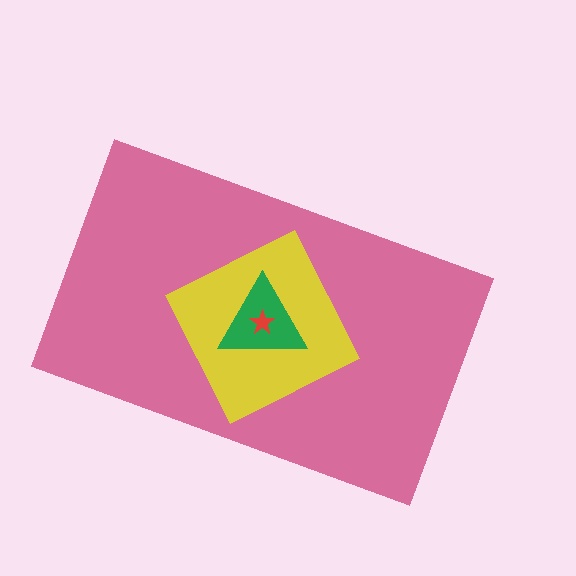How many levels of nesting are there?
4.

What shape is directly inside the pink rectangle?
The yellow square.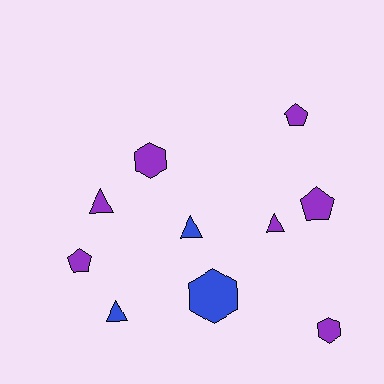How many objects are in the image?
There are 10 objects.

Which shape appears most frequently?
Triangle, with 4 objects.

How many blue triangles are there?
There are 2 blue triangles.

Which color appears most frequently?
Purple, with 7 objects.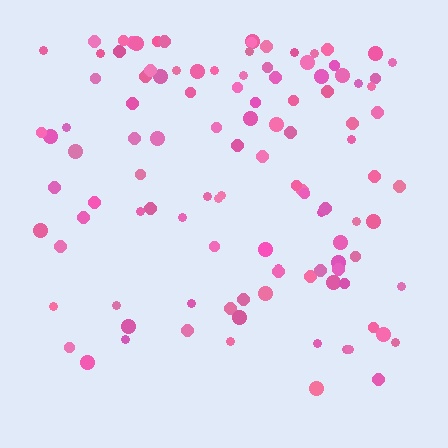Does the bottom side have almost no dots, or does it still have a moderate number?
Still a moderate number, just noticeably fewer than the top.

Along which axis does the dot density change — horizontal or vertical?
Vertical.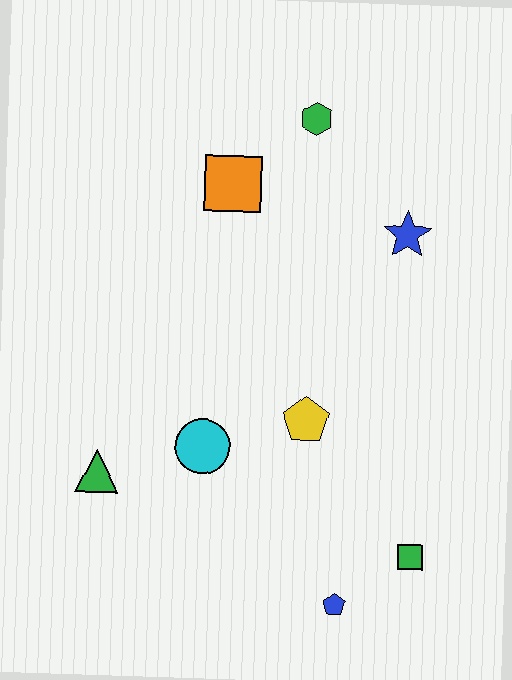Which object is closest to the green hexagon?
The orange square is closest to the green hexagon.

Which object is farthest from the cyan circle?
The green hexagon is farthest from the cyan circle.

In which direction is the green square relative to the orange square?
The green square is below the orange square.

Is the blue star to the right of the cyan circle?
Yes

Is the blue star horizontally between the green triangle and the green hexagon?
No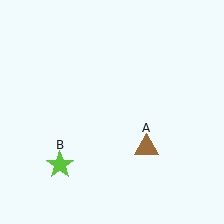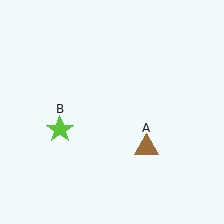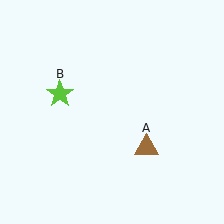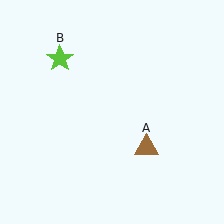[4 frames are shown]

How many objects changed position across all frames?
1 object changed position: lime star (object B).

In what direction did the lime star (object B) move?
The lime star (object B) moved up.